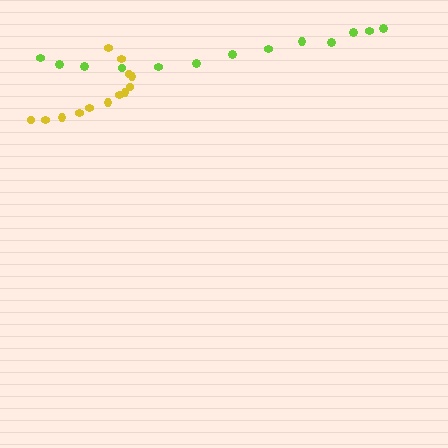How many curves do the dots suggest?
There are 2 distinct paths.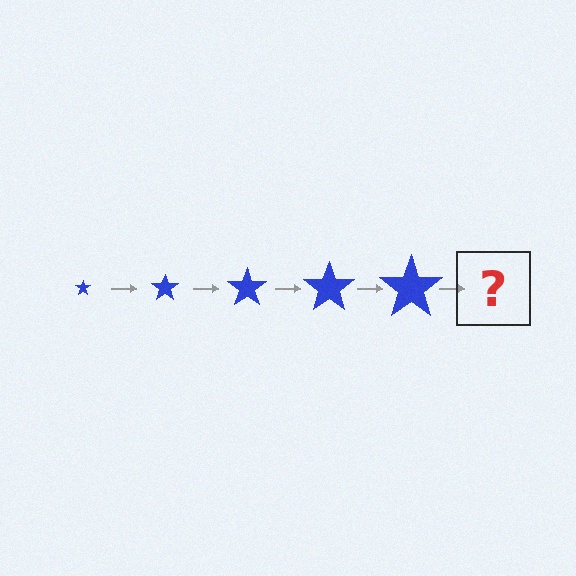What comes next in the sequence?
The next element should be a blue star, larger than the previous one.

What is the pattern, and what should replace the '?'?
The pattern is that the star gets progressively larger each step. The '?' should be a blue star, larger than the previous one.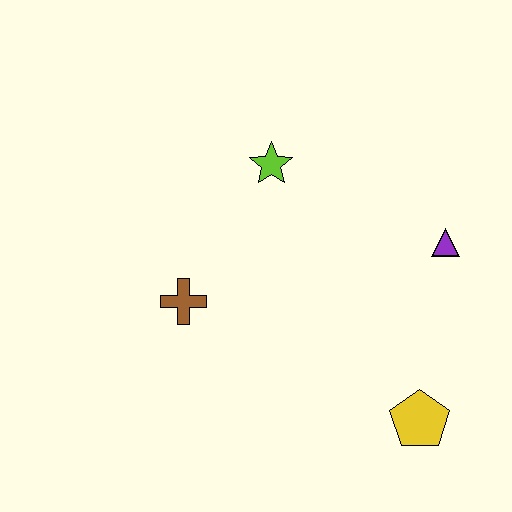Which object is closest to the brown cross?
The lime star is closest to the brown cross.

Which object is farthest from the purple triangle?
The brown cross is farthest from the purple triangle.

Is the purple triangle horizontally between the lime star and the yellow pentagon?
No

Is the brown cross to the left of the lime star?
Yes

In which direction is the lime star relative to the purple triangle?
The lime star is to the left of the purple triangle.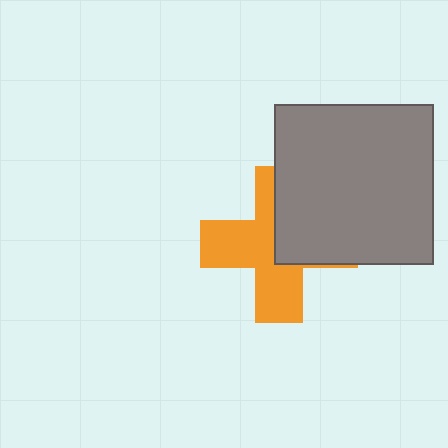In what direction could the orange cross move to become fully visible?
The orange cross could move toward the lower-left. That would shift it out from behind the gray square entirely.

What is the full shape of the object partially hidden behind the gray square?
The partially hidden object is an orange cross.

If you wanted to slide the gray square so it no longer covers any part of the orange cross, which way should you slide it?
Slide it toward the upper-right — that is the most direct way to separate the two shapes.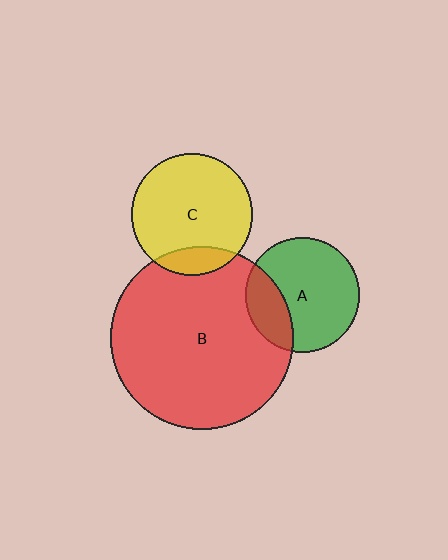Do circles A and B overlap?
Yes.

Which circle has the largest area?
Circle B (red).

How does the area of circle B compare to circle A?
Approximately 2.6 times.